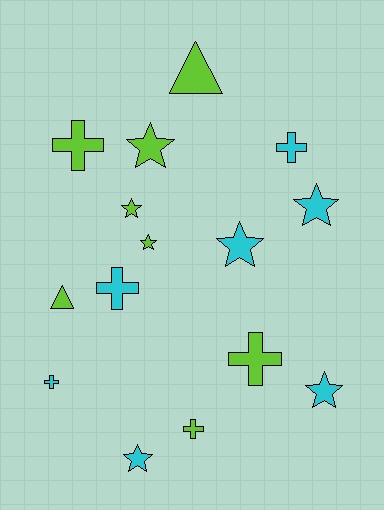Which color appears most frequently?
Lime, with 8 objects.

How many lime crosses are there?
There are 3 lime crosses.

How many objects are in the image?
There are 15 objects.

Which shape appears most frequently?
Star, with 7 objects.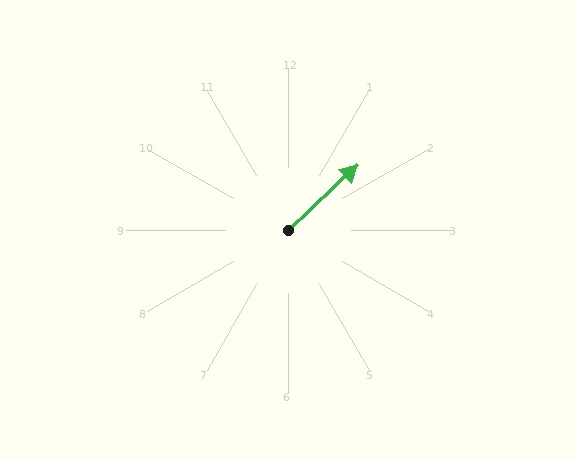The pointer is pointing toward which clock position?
Roughly 2 o'clock.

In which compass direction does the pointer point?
Northeast.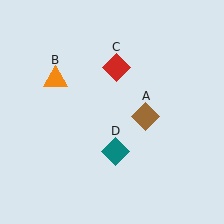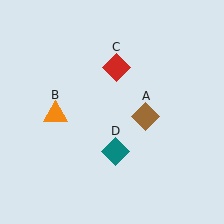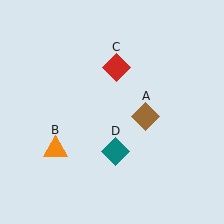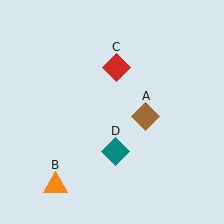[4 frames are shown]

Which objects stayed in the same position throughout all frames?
Brown diamond (object A) and red diamond (object C) and teal diamond (object D) remained stationary.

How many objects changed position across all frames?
1 object changed position: orange triangle (object B).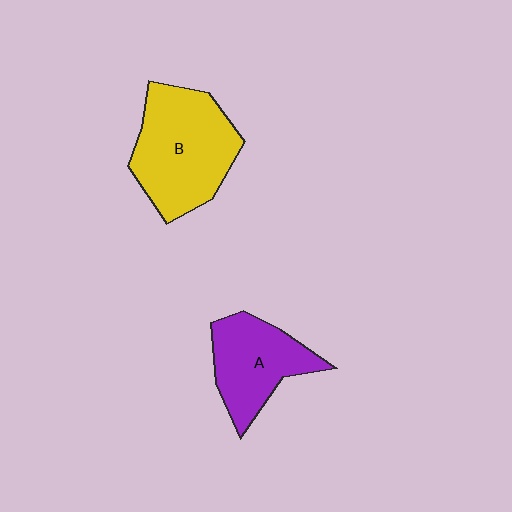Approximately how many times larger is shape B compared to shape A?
Approximately 1.4 times.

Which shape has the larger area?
Shape B (yellow).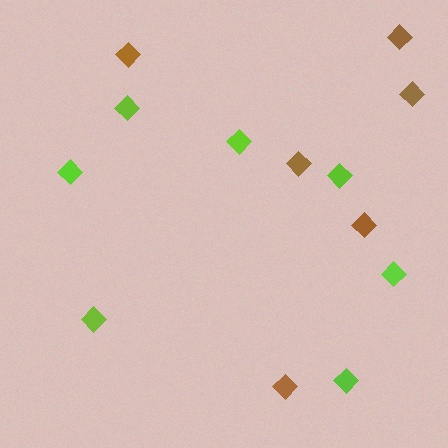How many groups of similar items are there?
There are 2 groups: one group of lime diamonds (7) and one group of brown diamonds (6).